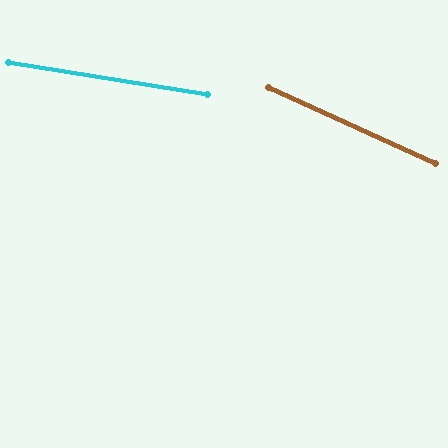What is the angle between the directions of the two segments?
Approximately 15 degrees.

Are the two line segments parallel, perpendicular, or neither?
Neither parallel nor perpendicular — they differ by about 15°.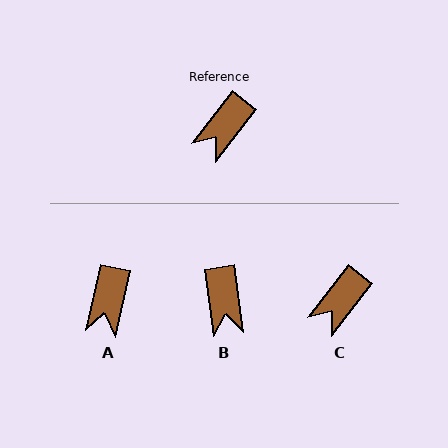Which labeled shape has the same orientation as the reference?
C.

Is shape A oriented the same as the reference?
No, it is off by about 25 degrees.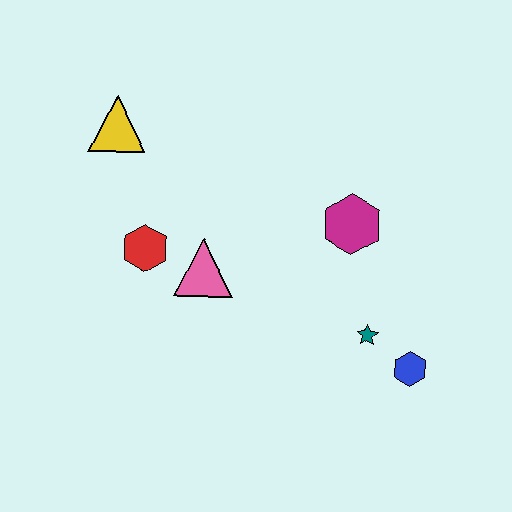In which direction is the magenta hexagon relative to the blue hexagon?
The magenta hexagon is above the blue hexagon.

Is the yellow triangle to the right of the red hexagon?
No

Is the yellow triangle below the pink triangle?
No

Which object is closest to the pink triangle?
The red hexagon is closest to the pink triangle.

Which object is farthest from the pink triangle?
The blue hexagon is farthest from the pink triangle.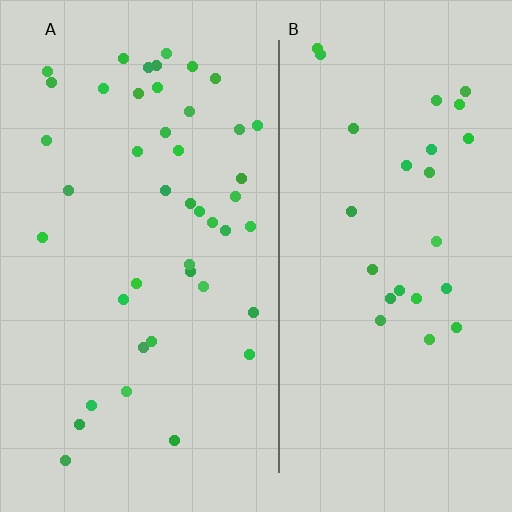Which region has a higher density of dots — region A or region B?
A (the left).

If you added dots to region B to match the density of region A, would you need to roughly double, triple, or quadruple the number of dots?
Approximately double.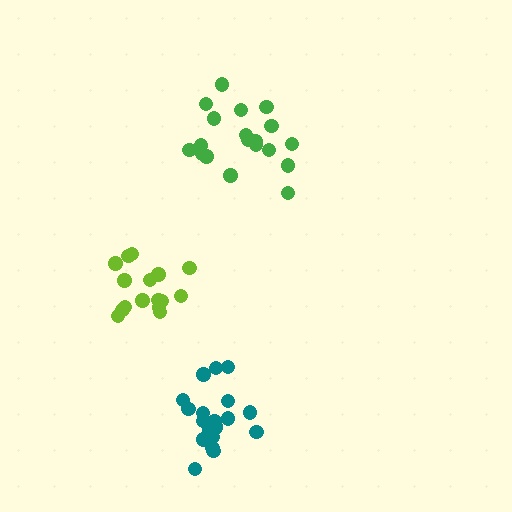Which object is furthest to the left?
The lime cluster is leftmost.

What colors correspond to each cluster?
The clusters are colored: green, teal, lime.